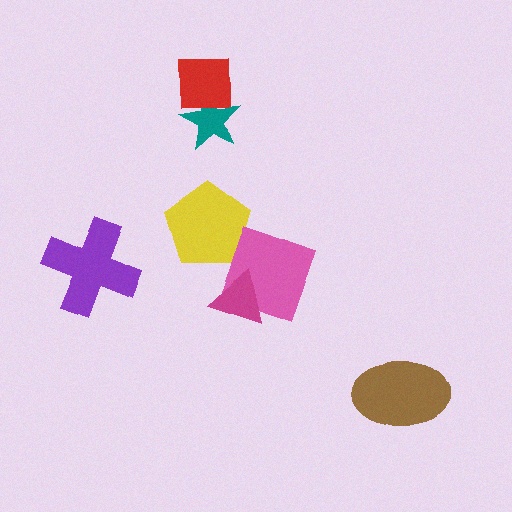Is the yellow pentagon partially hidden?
No, no other shape covers it.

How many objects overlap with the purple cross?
0 objects overlap with the purple cross.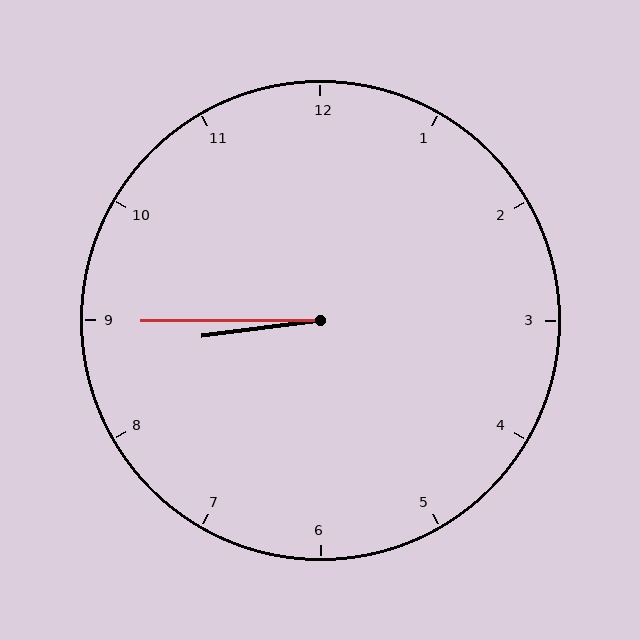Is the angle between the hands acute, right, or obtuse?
It is acute.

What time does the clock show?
8:45.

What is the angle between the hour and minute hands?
Approximately 8 degrees.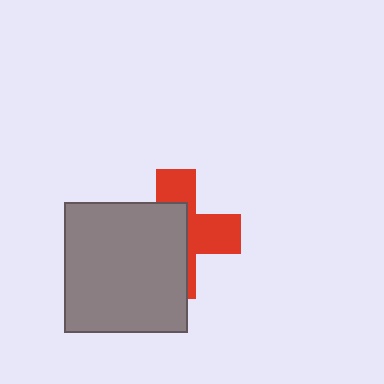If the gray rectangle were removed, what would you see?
You would see the complete red cross.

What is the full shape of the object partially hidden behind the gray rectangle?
The partially hidden object is a red cross.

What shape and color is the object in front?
The object in front is a gray rectangle.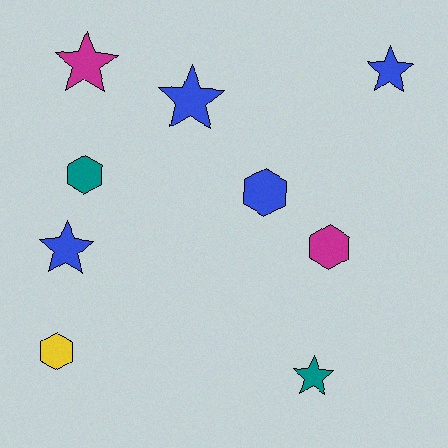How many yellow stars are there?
There are no yellow stars.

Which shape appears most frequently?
Star, with 5 objects.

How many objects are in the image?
There are 9 objects.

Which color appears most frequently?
Blue, with 4 objects.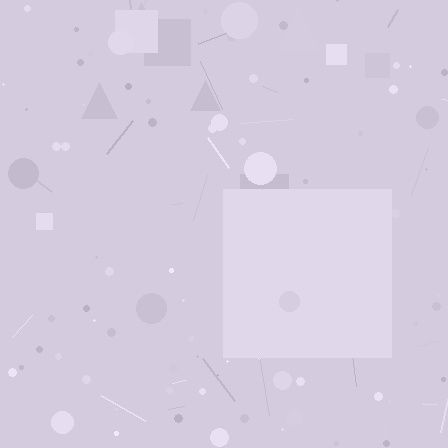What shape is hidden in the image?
A square is hidden in the image.